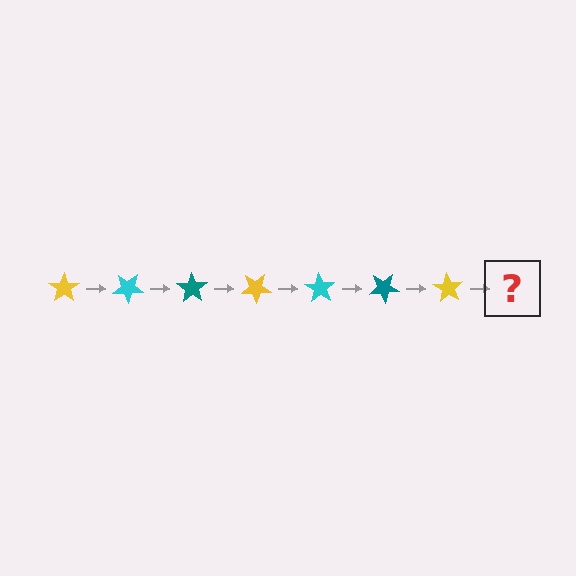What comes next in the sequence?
The next element should be a cyan star, rotated 245 degrees from the start.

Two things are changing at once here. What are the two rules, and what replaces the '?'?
The two rules are that it rotates 35 degrees each step and the color cycles through yellow, cyan, and teal. The '?' should be a cyan star, rotated 245 degrees from the start.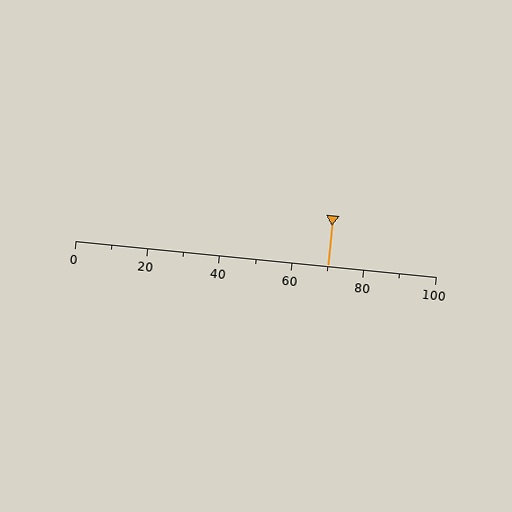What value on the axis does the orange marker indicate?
The marker indicates approximately 70.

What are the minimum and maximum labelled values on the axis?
The axis runs from 0 to 100.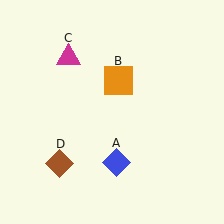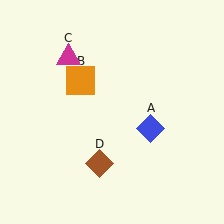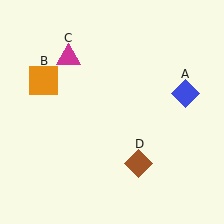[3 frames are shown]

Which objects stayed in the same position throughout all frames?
Magenta triangle (object C) remained stationary.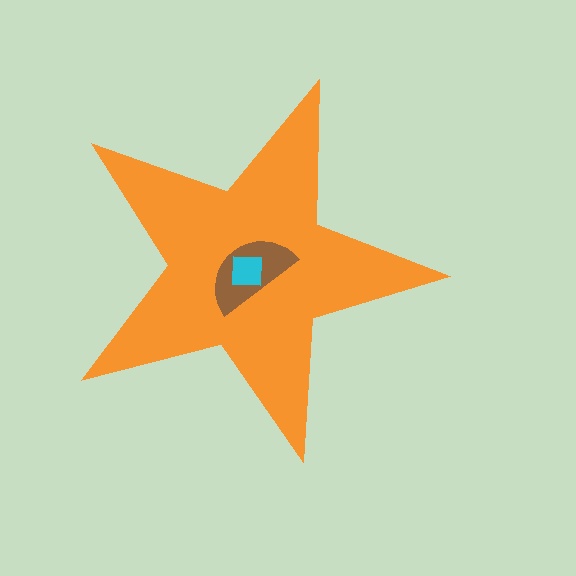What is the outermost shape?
The orange star.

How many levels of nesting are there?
3.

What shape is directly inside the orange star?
The brown semicircle.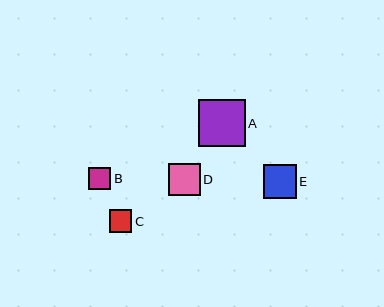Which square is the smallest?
Square B is the smallest with a size of approximately 22 pixels.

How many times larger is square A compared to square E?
Square A is approximately 1.4 times the size of square E.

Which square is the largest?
Square A is the largest with a size of approximately 47 pixels.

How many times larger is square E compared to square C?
Square E is approximately 1.5 times the size of square C.